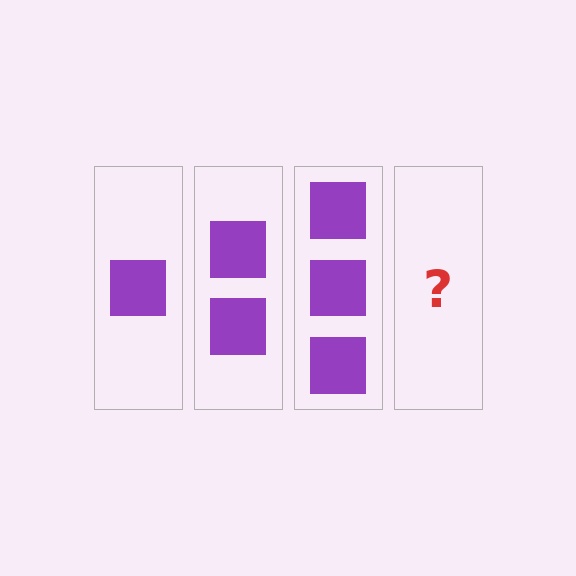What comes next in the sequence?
The next element should be 4 squares.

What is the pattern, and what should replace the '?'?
The pattern is that each step adds one more square. The '?' should be 4 squares.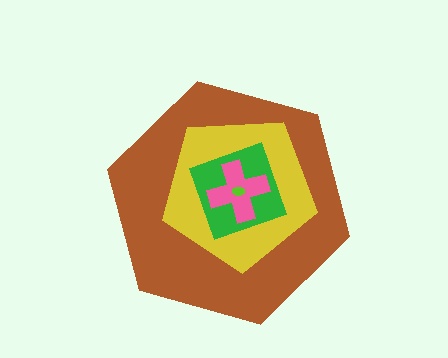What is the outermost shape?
The brown hexagon.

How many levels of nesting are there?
5.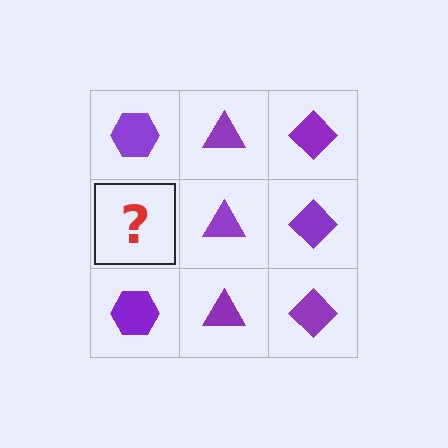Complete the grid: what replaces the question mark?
The question mark should be replaced with a purple hexagon.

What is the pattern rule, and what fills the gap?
The rule is that each column has a consistent shape. The gap should be filled with a purple hexagon.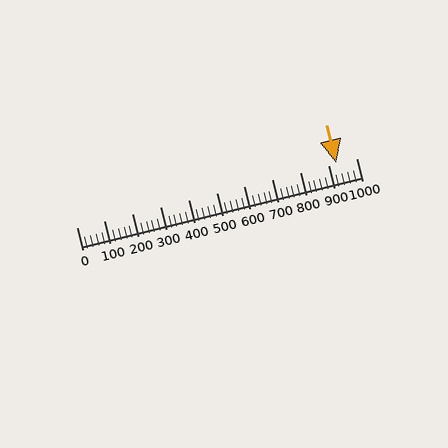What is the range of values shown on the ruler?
The ruler shows values from 0 to 1000.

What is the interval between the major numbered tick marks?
The major tick marks are spaced 100 units apart.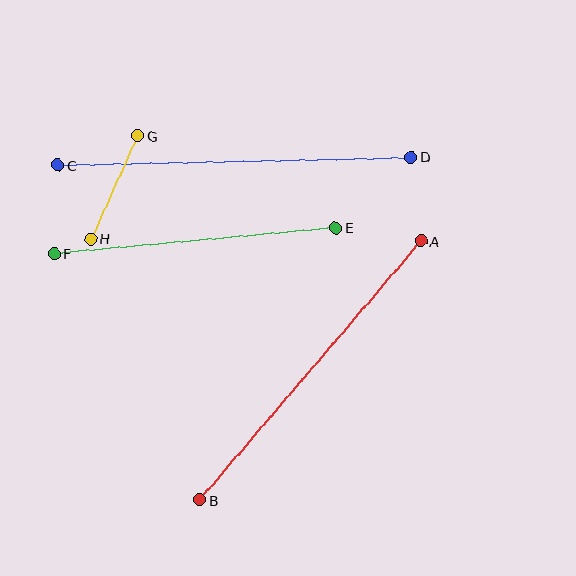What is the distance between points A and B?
The distance is approximately 340 pixels.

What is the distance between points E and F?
The distance is approximately 283 pixels.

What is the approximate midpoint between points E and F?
The midpoint is at approximately (195, 241) pixels.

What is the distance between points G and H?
The distance is approximately 113 pixels.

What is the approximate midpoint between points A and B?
The midpoint is at approximately (310, 370) pixels.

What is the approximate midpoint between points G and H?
The midpoint is at approximately (114, 187) pixels.